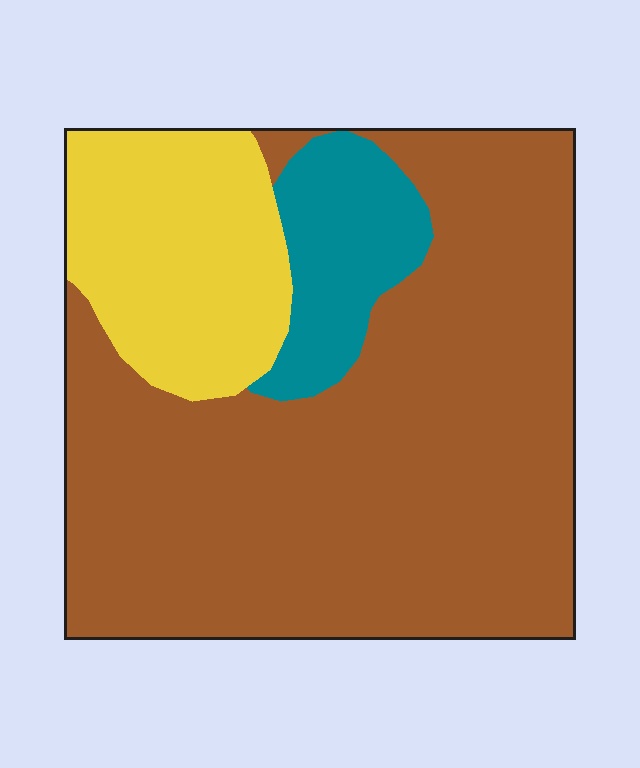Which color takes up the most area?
Brown, at roughly 70%.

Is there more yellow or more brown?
Brown.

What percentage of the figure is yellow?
Yellow covers roughly 20% of the figure.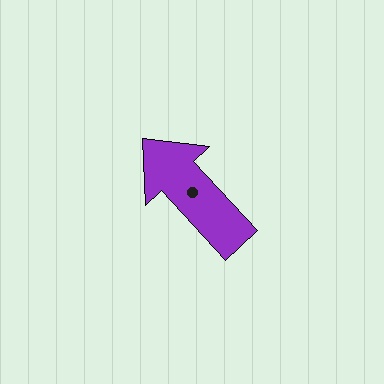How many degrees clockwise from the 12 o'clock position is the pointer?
Approximately 317 degrees.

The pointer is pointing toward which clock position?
Roughly 11 o'clock.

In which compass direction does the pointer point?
Northwest.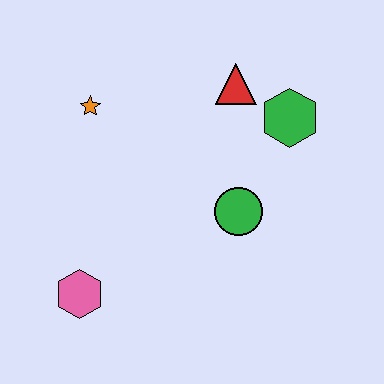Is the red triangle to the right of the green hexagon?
No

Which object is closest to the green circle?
The green hexagon is closest to the green circle.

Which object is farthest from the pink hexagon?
The green hexagon is farthest from the pink hexagon.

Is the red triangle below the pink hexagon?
No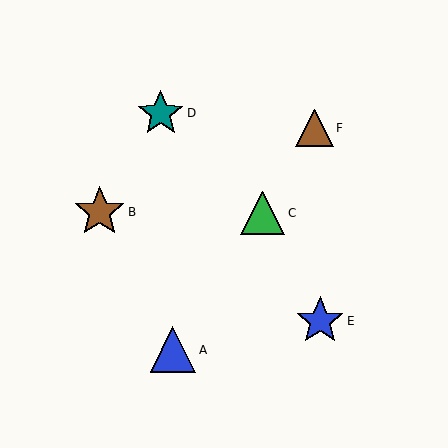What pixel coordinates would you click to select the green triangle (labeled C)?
Click at (263, 213) to select the green triangle C.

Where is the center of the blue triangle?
The center of the blue triangle is at (173, 350).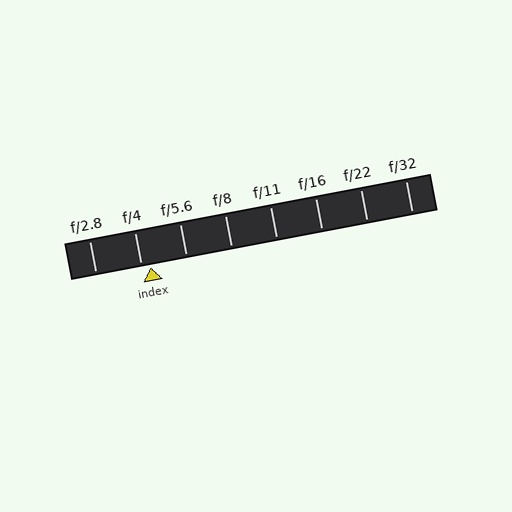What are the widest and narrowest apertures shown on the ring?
The widest aperture shown is f/2.8 and the narrowest is f/32.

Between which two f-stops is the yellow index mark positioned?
The index mark is between f/4 and f/5.6.